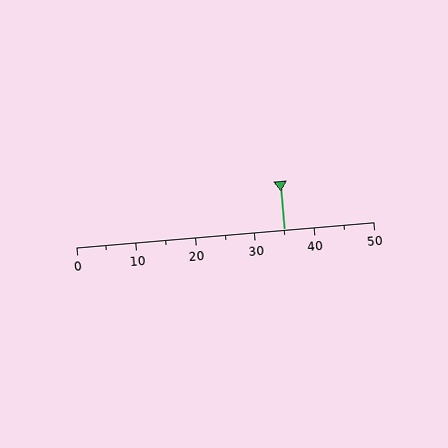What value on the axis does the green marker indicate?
The marker indicates approximately 35.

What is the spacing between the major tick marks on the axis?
The major ticks are spaced 10 apart.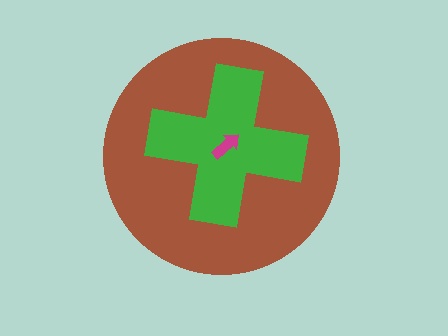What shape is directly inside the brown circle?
The green cross.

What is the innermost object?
The magenta arrow.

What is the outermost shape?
The brown circle.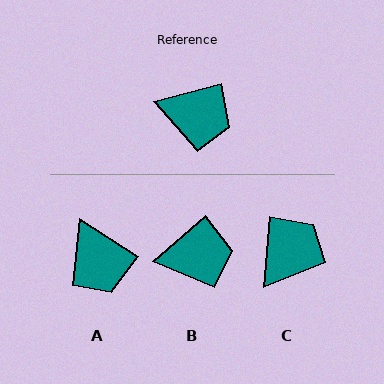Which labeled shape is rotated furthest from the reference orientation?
C, about 70 degrees away.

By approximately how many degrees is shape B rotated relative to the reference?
Approximately 26 degrees counter-clockwise.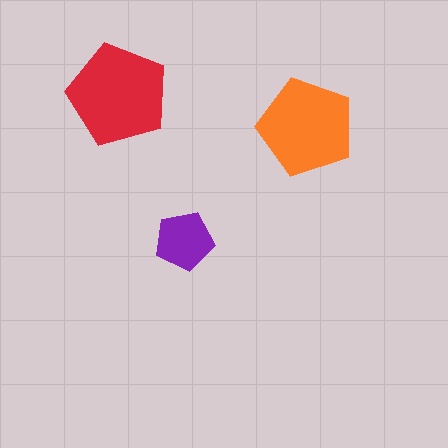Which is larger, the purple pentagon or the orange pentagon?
The orange one.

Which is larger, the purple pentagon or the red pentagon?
The red one.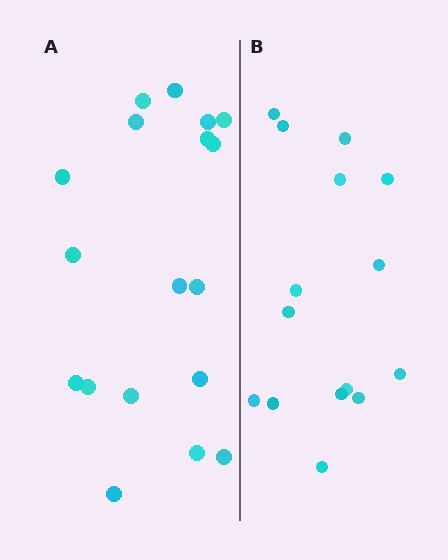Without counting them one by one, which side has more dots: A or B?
Region A (the left region) has more dots.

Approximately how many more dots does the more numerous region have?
Region A has just a few more — roughly 2 or 3 more dots than region B.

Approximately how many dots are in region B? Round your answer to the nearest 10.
About 20 dots. (The exact count is 15, which rounds to 20.)